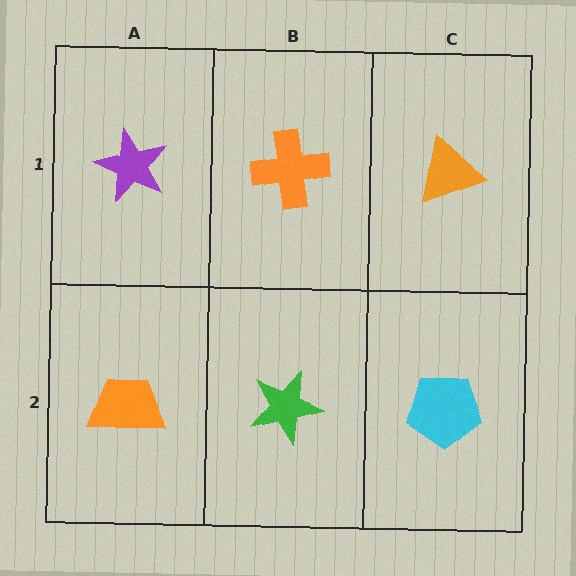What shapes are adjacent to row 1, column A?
An orange trapezoid (row 2, column A), an orange cross (row 1, column B).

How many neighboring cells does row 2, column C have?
2.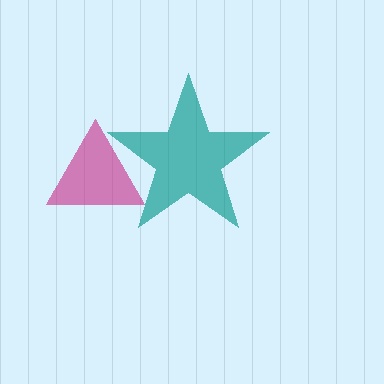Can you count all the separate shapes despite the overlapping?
Yes, there are 2 separate shapes.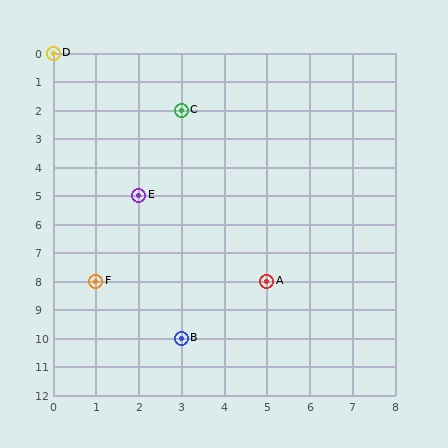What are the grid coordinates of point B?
Point B is at grid coordinates (3, 10).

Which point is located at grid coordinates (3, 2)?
Point C is at (3, 2).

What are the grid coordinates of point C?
Point C is at grid coordinates (3, 2).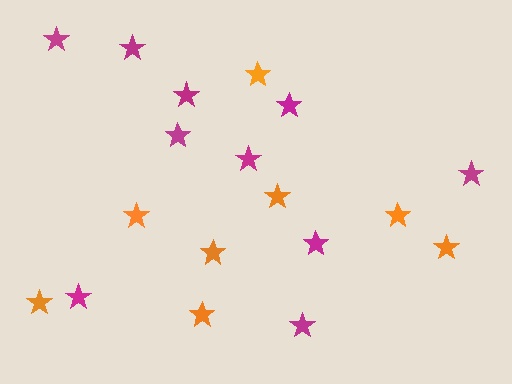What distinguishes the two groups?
There are 2 groups: one group of orange stars (8) and one group of magenta stars (10).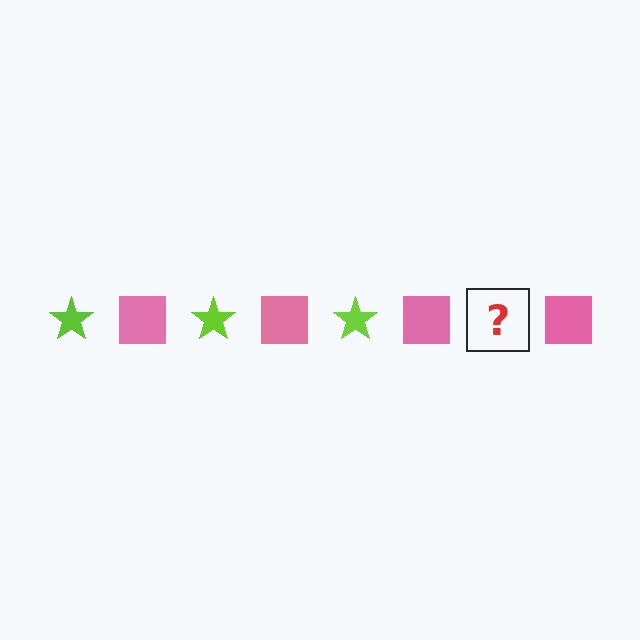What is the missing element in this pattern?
The missing element is a lime star.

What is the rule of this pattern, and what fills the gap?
The rule is that the pattern alternates between lime star and pink square. The gap should be filled with a lime star.